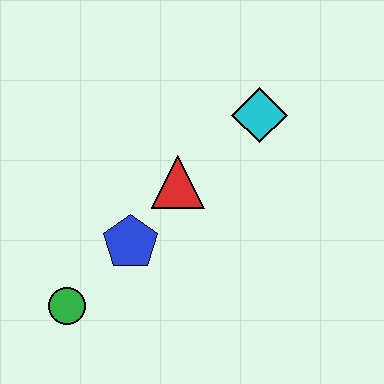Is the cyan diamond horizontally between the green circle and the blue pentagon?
No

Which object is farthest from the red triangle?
The green circle is farthest from the red triangle.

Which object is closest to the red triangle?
The blue pentagon is closest to the red triangle.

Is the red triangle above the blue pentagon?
Yes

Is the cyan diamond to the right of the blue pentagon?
Yes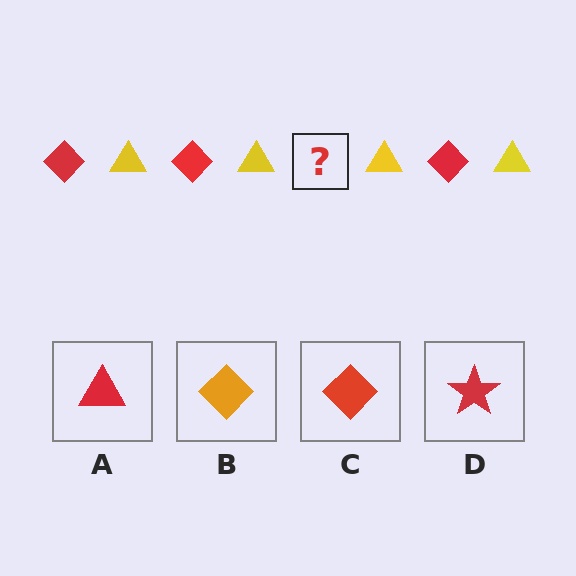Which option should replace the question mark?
Option C.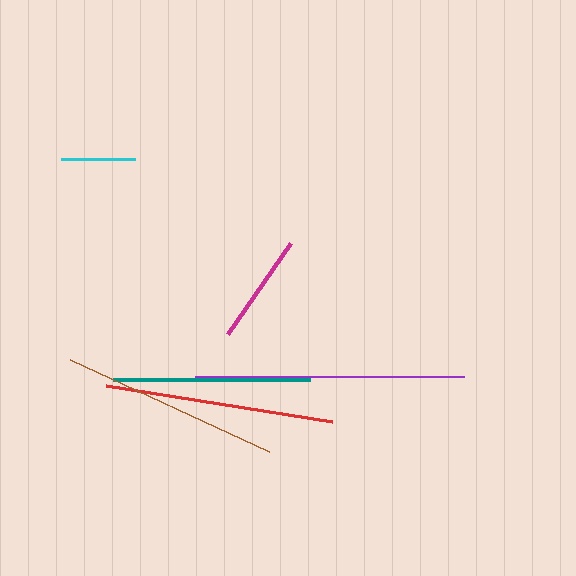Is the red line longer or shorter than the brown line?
The red line is longer than the brown line.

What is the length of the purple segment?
The purple segment is approximately 268 pixels long.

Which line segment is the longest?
The purple line is the longest at approximately 268 pixels.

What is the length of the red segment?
The red segment is approximately 228 pixels long.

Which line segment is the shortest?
The cyan line is the shortest at approximately 74 pixels.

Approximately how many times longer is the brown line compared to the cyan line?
The brown line is approximately 3.0 times the length of the cyan line.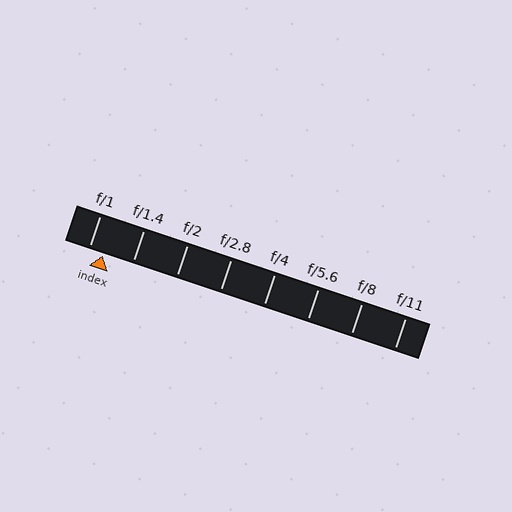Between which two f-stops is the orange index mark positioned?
The index mark is between f/1 and f/1.4.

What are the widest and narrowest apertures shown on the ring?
The widest aperture shown is f/1 and the narrowest is f/11.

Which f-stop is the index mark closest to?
The index mark is closest to f/1.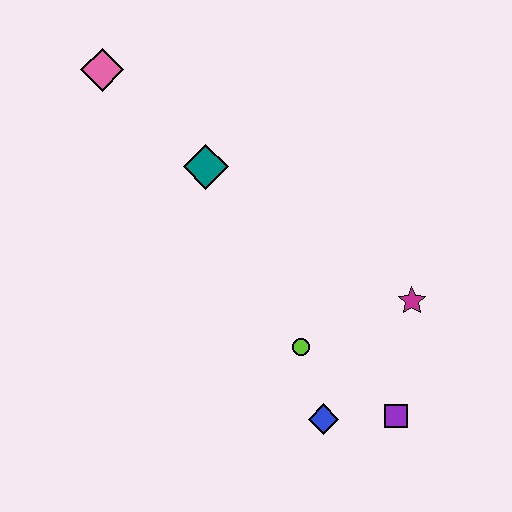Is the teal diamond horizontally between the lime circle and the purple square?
No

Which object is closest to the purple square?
The blue diamond is closest to the purple square.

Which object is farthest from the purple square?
The pink diamond is farthest from the purple square.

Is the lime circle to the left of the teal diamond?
No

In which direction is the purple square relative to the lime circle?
The purple square is to the right of the lime circle.